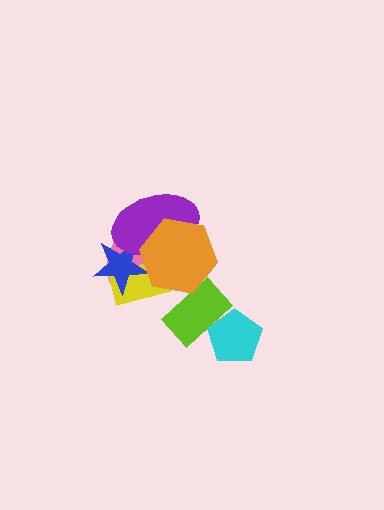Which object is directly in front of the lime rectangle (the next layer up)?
The orange hexagon is directly in front of the lime rectangle.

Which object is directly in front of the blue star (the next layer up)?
The purple ellipse is directly in front of the blue star.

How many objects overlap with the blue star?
4 objects overlap with the blue star.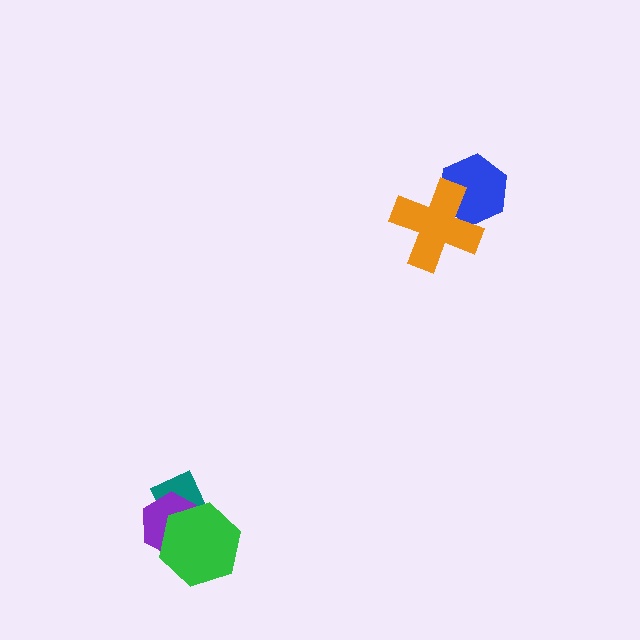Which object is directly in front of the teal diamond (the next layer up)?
The purple hexagon is directly in front of the teal diamond.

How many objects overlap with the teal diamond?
2 objects overlap with the teal diamond.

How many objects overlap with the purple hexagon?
2 objects overlap with the purple hexagon.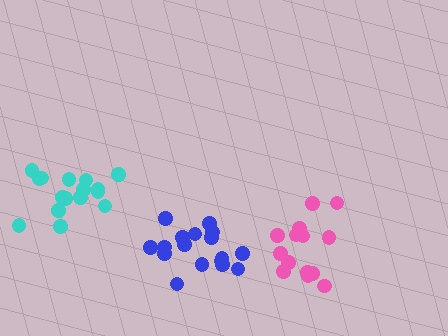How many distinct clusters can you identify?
There are 3 distinct clusters.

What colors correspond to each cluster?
The clusters are colored: blue, cyan, pink.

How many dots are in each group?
Group 1: 17 dots, Group 2: 16 dots, Group 3: 14 dots (47 total).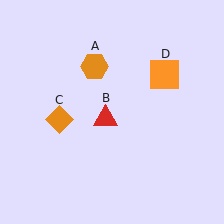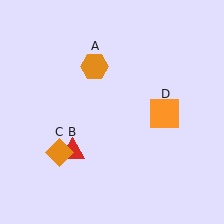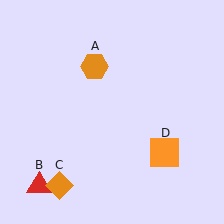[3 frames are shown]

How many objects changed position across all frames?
3 objects changed position: red triangle (object B), orange diamond (object C), orange square (object D).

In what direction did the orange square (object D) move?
The orange square (object D) moved down.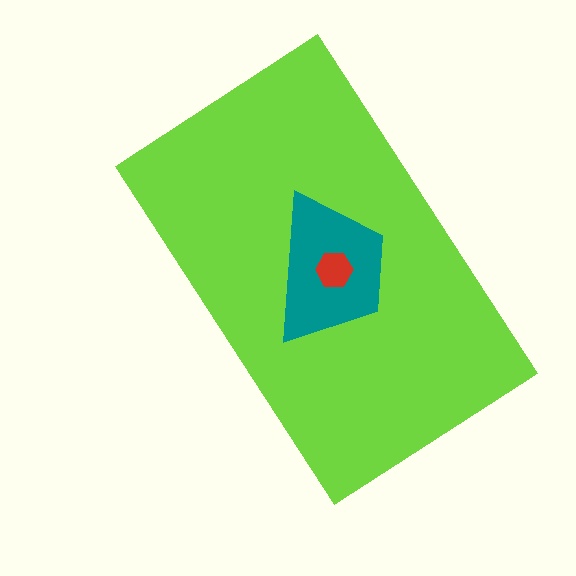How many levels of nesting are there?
3.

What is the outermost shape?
The lime rectangle.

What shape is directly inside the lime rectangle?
The teal trapezoid.